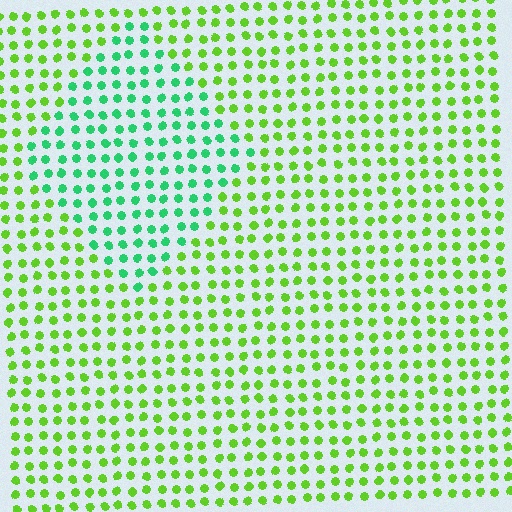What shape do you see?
I see a diamond.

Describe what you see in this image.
The image is filled with small lime elements in a uniform arrangement. A diamond-shaped region is visible where the elements are tinted to a slightly different hue, forming a subtle color boundary.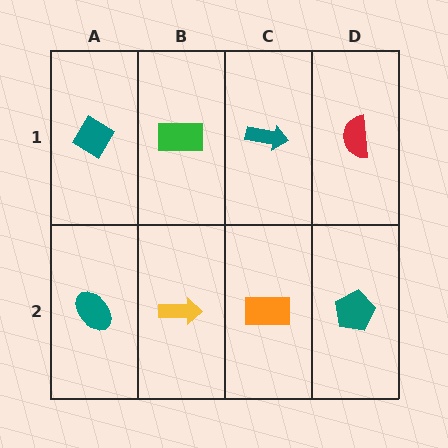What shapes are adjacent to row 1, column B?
A yellow arrow (row 2, column B), a teal diamond (row 1, column A), a teal arrow (row 1, column C).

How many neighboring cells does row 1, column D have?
2.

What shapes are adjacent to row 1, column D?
A teal pentagon (row 2, column D), a teal arrow (row 1, column C).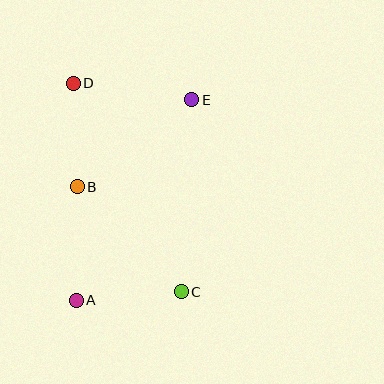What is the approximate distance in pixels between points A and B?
The distance between A and B is approximately 113 pixels.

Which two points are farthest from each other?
Points C and D are farthest from each other.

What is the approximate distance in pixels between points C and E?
The distance between C and E is approximately 192 pixels.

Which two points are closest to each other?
Points B and D are closest to each other.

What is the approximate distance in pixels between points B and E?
The distance between B and E is approximately 144 pixels.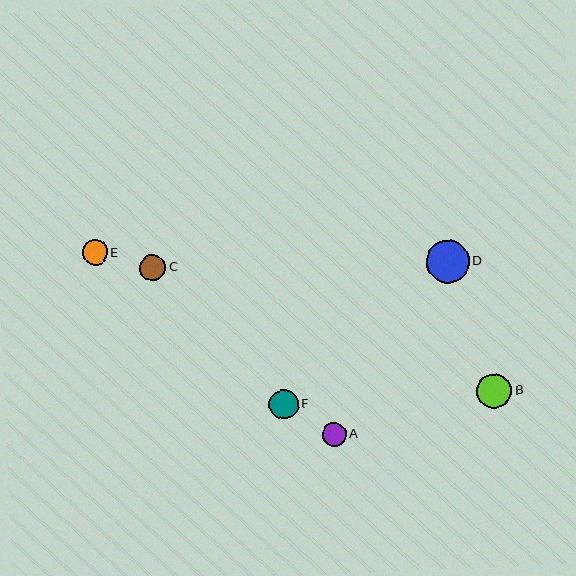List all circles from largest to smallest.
From largest to smallest: D, B, F, C, E, A.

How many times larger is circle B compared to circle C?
Circle B is approximately 1.3 times the size of circle C.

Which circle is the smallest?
Circle A is the smallest with a size of approximately 24 pixels.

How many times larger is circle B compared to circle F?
Circle B is approximately 1.2 times the size of circle F.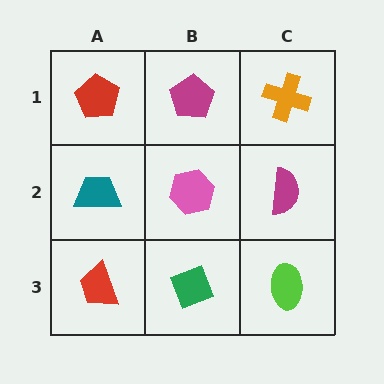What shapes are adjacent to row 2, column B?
A magenta pentagon (row 1, column B), a green diamond (row 3, column B), a teal trapezoid (row 2, column A), a magenta semicircle (row 2, column C).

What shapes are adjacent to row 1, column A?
A teal trapezoid (row 2, column A), a magenta pentagon (row 1, column B).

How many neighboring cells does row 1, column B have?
3.